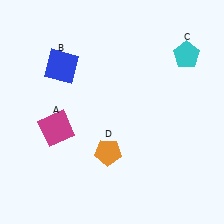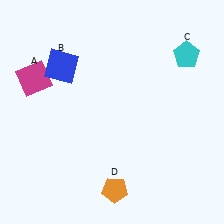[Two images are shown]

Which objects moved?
The objects that moved are: the magenta square (A), the orange pentagon (D).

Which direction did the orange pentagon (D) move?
The orange pentagon (D) moved down.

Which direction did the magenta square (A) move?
The magenta square (A) moved up.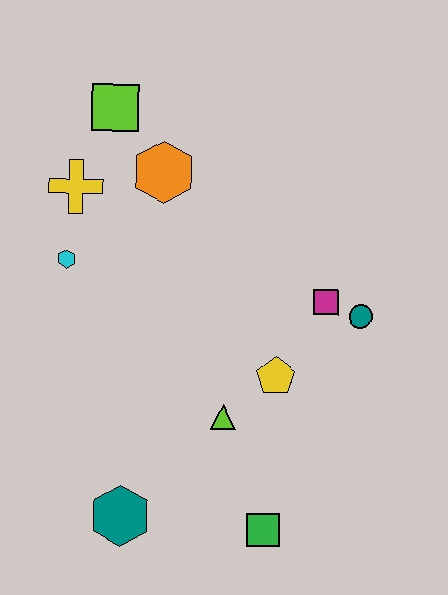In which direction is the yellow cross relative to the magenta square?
The yellow cross is to the left of the magenta square.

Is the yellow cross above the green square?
Yes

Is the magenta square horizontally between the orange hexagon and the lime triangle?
No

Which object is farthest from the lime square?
The green square is farthest from the lime square.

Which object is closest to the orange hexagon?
The lime square is closest to the orange hexagon.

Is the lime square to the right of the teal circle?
No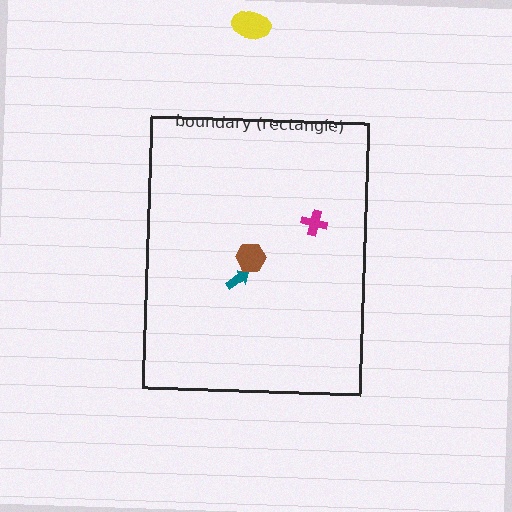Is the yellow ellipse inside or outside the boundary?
Outside.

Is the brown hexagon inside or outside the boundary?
Inside.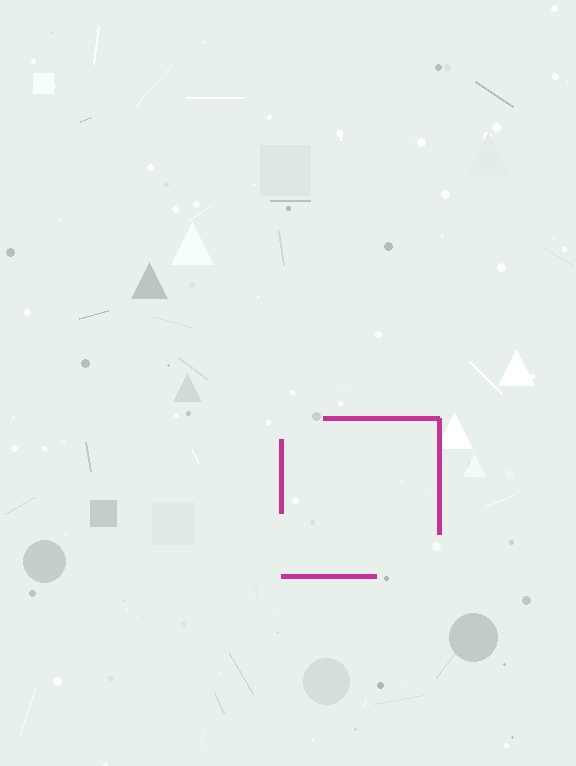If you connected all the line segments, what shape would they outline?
They would outline a square.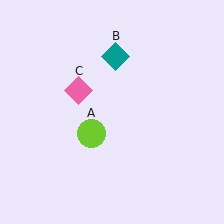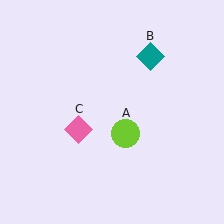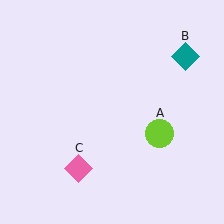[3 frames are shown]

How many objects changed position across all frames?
3 objects changed position: lime circle (object A), teal diamond (object B), pink diamond (object C).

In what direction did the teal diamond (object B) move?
The teal diamond (object B) moved right.